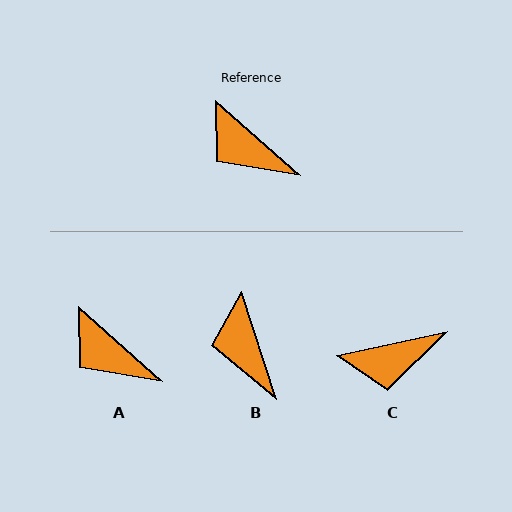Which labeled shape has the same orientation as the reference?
A.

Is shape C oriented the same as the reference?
No, it is off by about 54 degrees.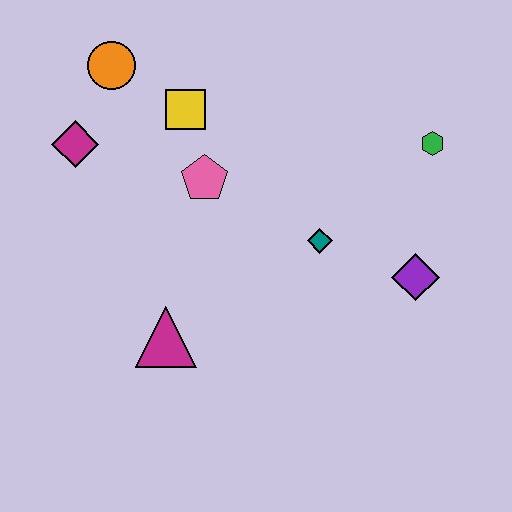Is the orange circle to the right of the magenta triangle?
No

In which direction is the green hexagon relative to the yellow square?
The green hexagon is to the right of the yellow square.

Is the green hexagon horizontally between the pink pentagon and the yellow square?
No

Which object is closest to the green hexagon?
The purple diamond is closest to the green hexagon.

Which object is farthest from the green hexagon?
The magenta diamond is farthest from the green hexagon.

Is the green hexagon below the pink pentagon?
No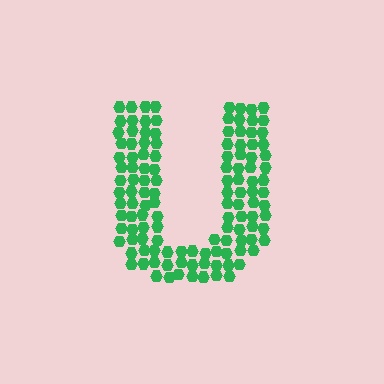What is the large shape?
The large shape is the letter U.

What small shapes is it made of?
It is made of small hexagons.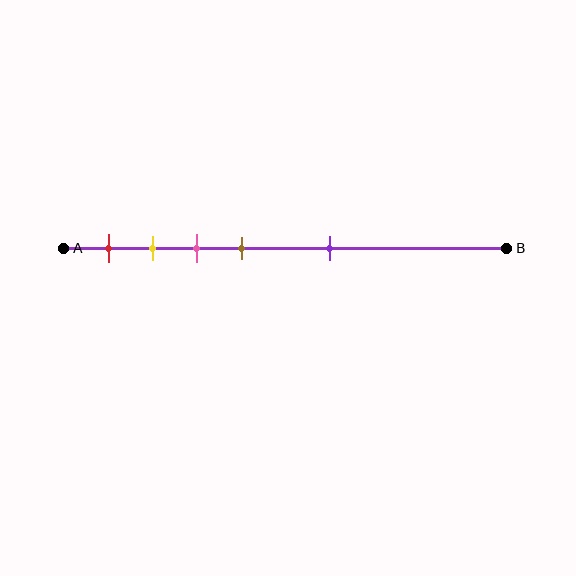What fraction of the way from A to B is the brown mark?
The brown mark is approximately 40% (0.4) of the way from A to B.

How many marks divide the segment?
There are 5 marks dividing the segment.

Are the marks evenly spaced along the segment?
No, the marks are not evenly spaced.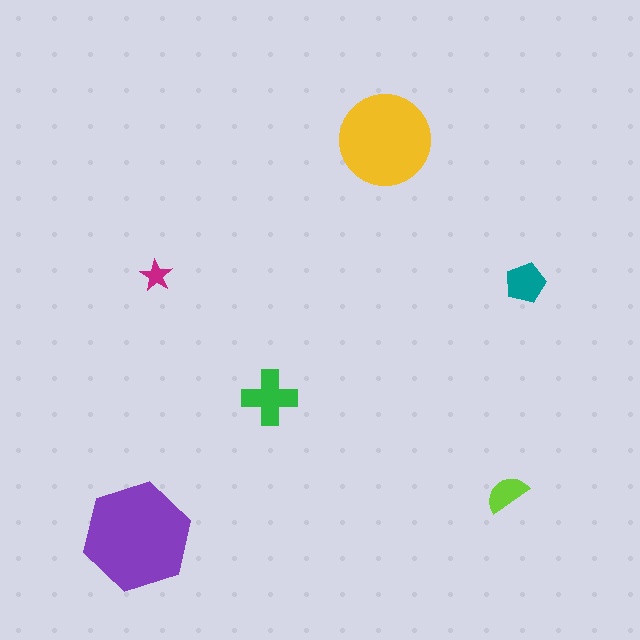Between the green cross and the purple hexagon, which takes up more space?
The purple hexagon.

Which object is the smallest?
The magenta star.